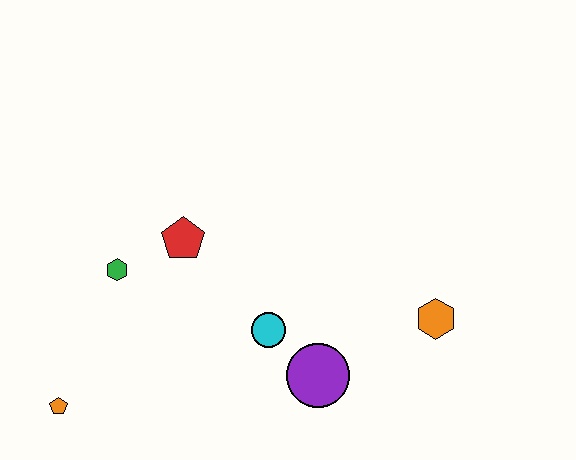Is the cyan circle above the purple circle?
Yes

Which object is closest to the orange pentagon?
The green hexagon is closest to the orange pentagon.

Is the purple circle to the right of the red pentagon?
Yes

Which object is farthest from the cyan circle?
The orange pentagon is farthest from the cyan circle.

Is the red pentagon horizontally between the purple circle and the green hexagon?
Yes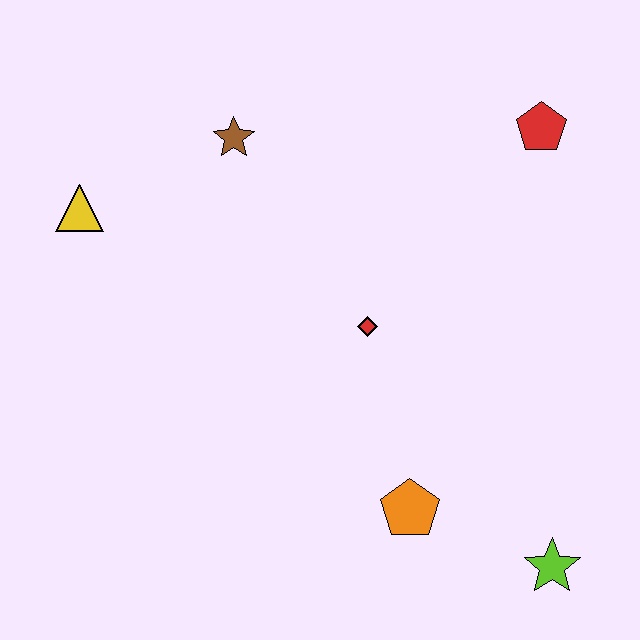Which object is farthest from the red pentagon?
The yellow triangle is farthest from the red pentagon.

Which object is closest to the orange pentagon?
The lime star is closest to the orange pentagon.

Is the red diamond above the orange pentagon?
Yes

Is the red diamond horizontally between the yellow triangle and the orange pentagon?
Yes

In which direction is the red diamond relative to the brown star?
The red diamond is below the brown star.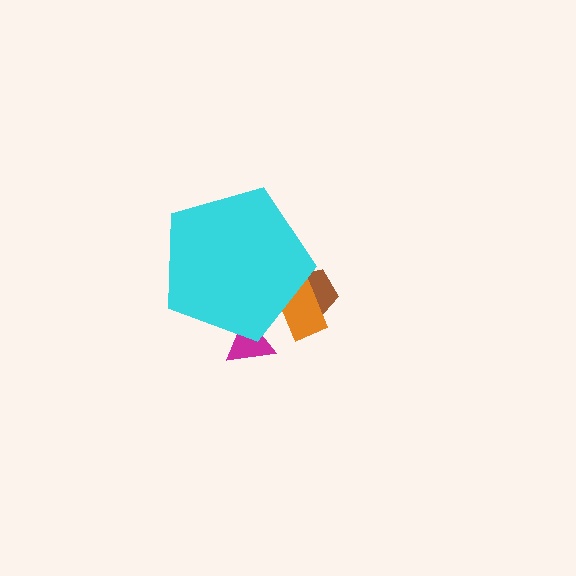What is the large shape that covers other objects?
A cyan pentagon.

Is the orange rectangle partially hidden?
Yes, the orange rectangle is partially hidden behind the cyan pentagon.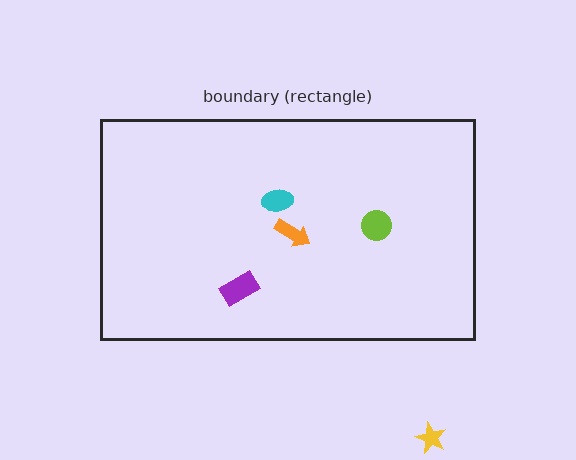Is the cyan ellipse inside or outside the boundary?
Inside.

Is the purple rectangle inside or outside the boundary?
Inside.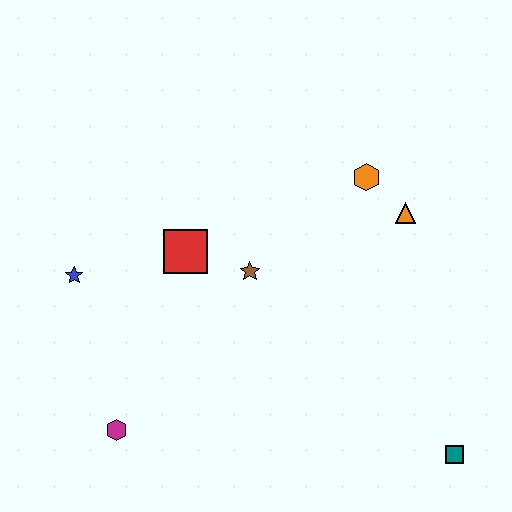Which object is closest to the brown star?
The red square is closest to the brown star.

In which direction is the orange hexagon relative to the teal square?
The orange hexagon is above the teal square.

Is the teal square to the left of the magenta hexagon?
No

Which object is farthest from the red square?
The teal square is farthest from the red square.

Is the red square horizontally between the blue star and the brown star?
Yes